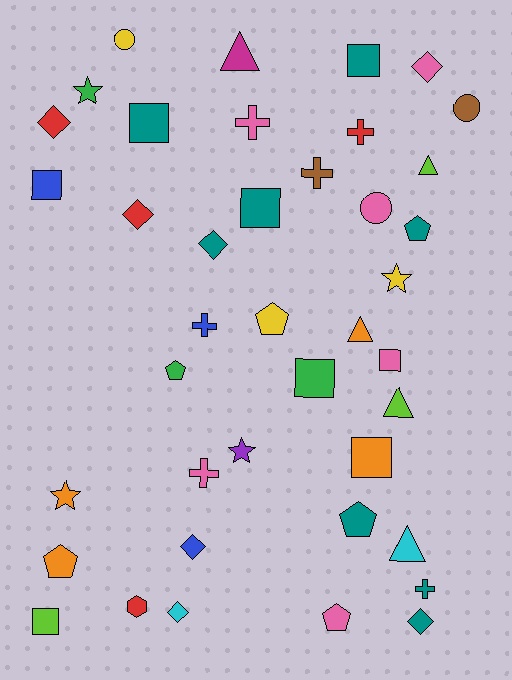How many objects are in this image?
There are 40 objects.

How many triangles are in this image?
There are 5 triangles.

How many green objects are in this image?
There are 3 green objects.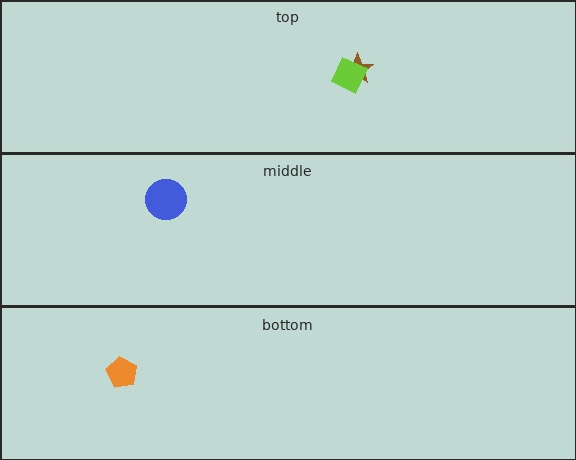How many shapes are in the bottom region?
1.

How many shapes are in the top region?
2.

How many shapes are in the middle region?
1.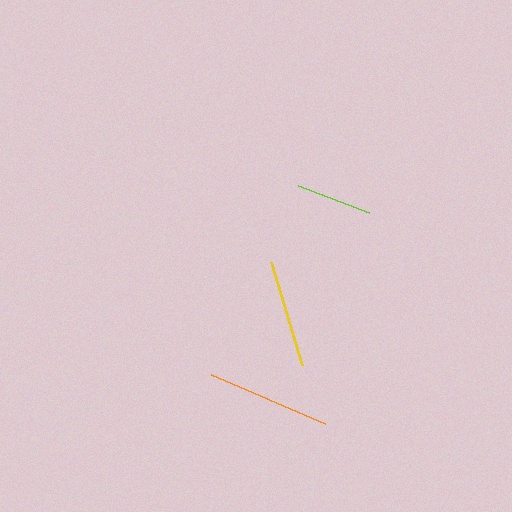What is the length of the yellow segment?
The yellow segment is approximately 108 pixels long.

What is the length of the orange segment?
The orange segment is approximately 124 pixels long.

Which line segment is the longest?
The orange line is the longest at approximately 124 pixels.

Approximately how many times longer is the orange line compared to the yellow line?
The orange line is approximately 1.2 times the length of the yellow line.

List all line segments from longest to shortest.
From longest to shortest: orange, yellow, lime.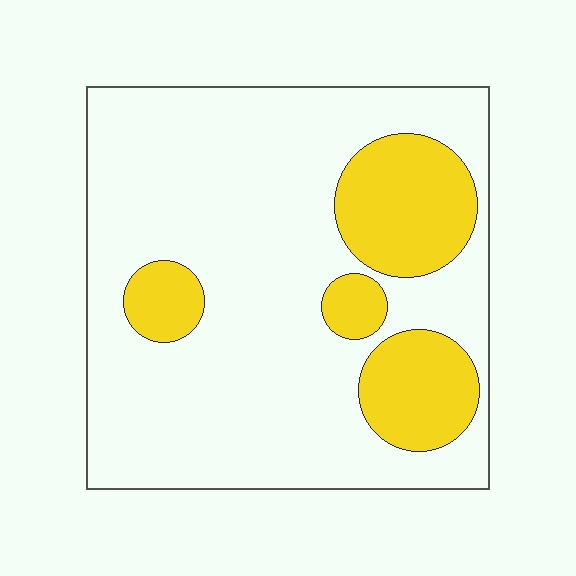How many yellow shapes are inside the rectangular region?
4.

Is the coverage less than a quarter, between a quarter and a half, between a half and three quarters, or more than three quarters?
Less than a quarter.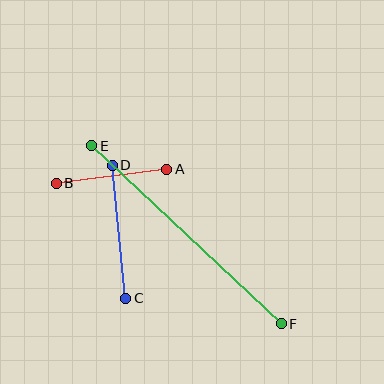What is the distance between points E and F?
The distance is approximately 260 pixels.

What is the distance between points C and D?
The distance is approximately 134 pixels.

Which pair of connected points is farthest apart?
Points E and F are farthest apart.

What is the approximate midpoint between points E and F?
The midpoint is at approximately (187, 235) pixels.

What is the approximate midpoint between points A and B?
The midpoint is at approximately (111, 176) pixels.